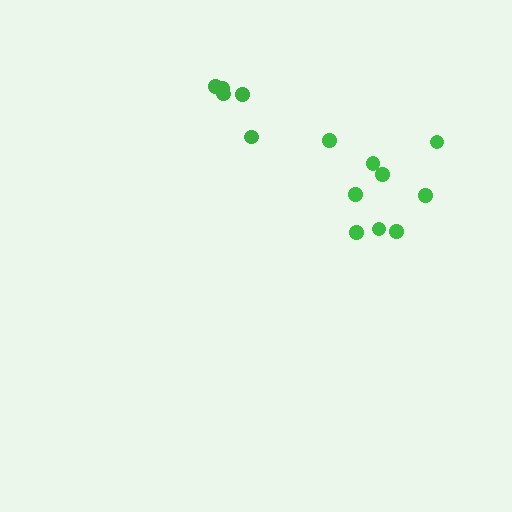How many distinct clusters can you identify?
There are 2 distinct clusters.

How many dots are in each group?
Group 1: 9 dots, Group 2: 5 dots (14 total).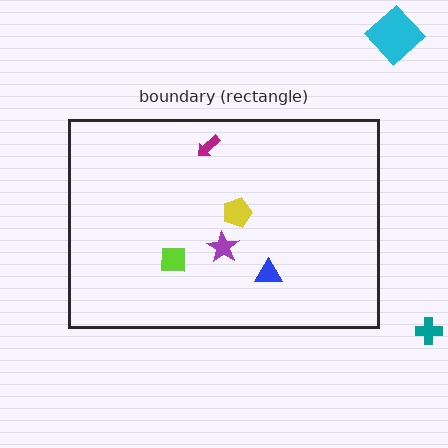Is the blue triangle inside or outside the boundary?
Inside.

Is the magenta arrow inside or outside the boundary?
Inside.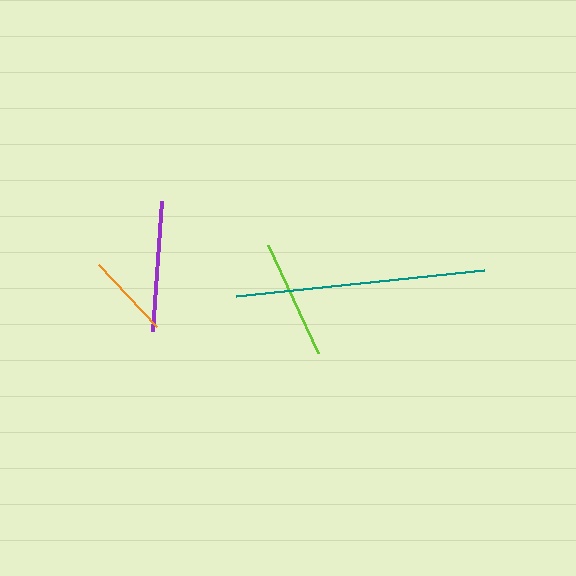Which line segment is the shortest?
The orange line is the shortest at approximately 85 pixels.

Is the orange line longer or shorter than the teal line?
The teal line is longer than the orange line.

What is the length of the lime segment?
The lime segment is approximately 119 pixels long.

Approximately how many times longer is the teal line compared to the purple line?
The teal line is approximately 1.9 times the length of the purple line.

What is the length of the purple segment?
The purple segment is approximately 131 pixels long.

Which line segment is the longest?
The teal line is the longest at approximately 250 pixels.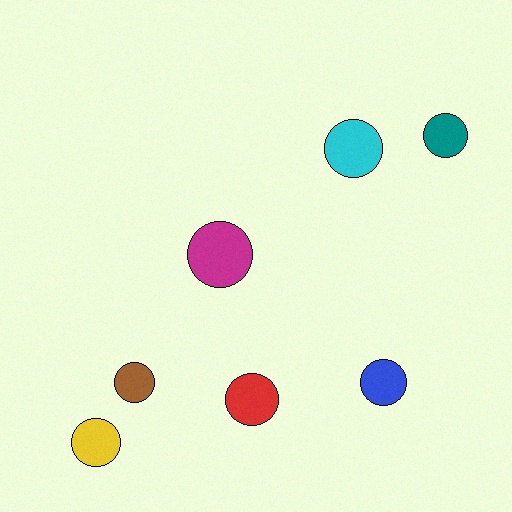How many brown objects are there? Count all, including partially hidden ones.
There is 1 brown object.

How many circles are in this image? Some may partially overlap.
There are 7 circles.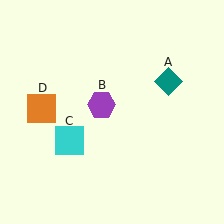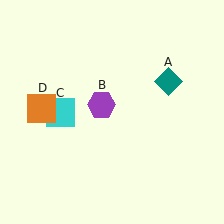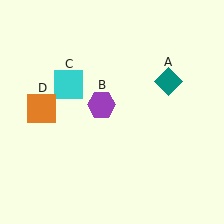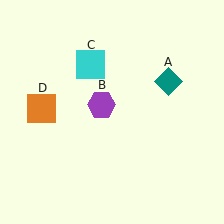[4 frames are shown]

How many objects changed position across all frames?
1 object changed position: cyan square (object C).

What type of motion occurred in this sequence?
The cyan square (object C) rotated clockwise around the center of the scene.